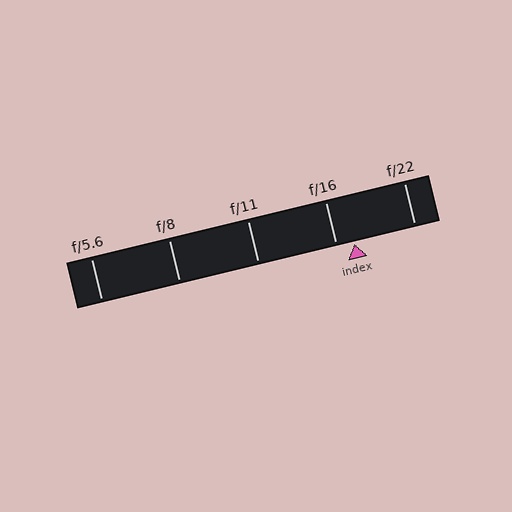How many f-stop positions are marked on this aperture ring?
There are 5 f-stop positions marked.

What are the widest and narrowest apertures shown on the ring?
The widest aperture shown is f/5.6 and the narrowest is f/22.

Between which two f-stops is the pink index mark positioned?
The index mark is between f/16 and f/22.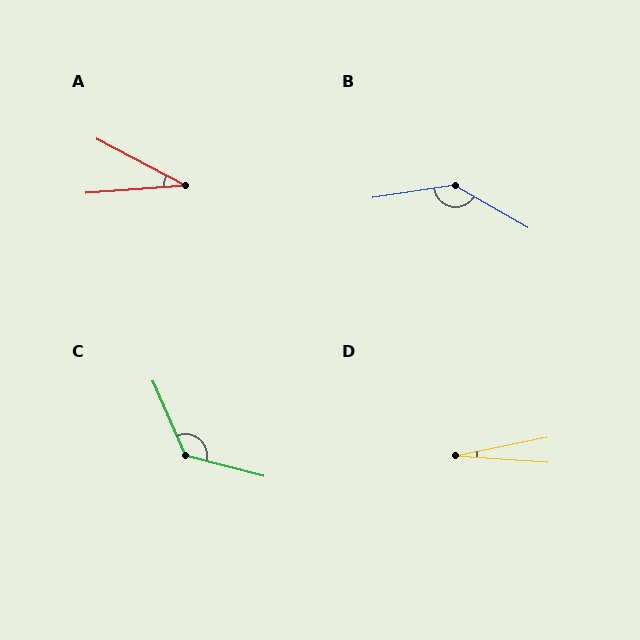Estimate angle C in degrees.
Approximately 129 degrees.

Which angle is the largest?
B, at approximately 141 degrees.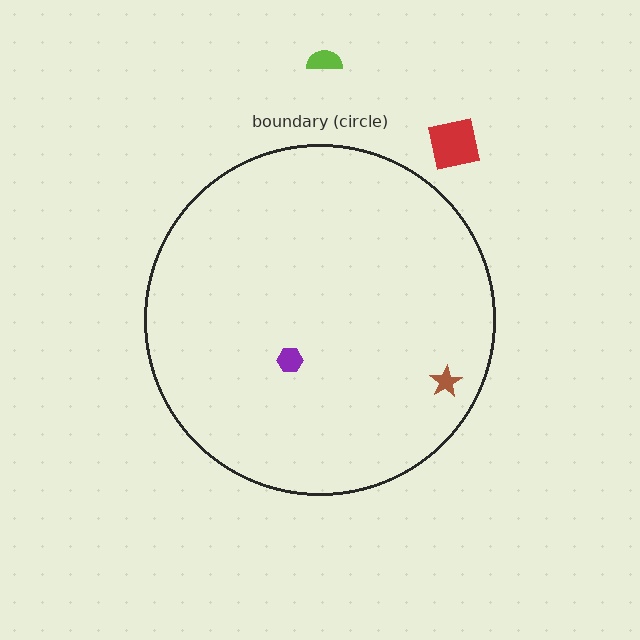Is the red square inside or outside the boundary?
Outside.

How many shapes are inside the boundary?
2 inside, 2 outside.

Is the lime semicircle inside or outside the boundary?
Outside.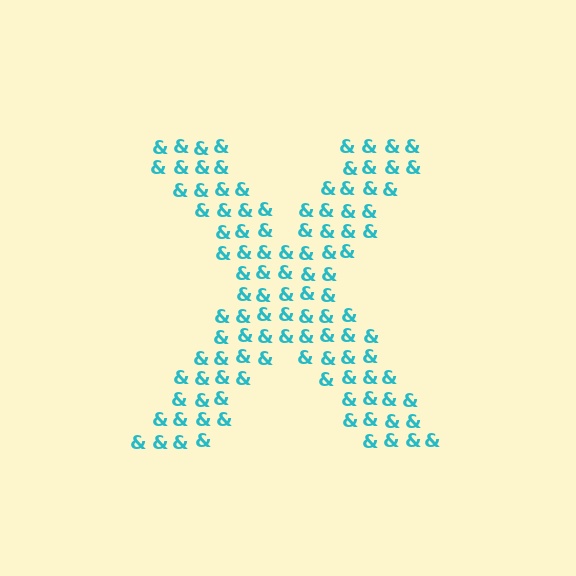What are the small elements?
The small elements are ampersands.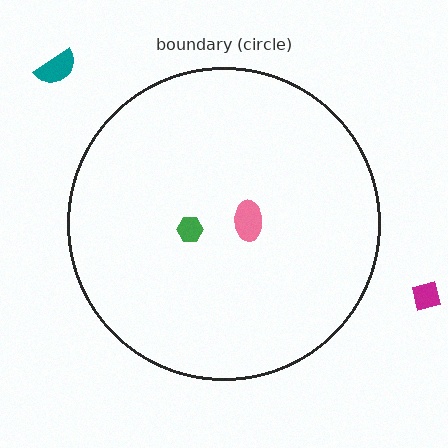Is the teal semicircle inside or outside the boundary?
Outside.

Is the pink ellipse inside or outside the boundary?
Inside.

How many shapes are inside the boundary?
2 inside, 2 outside.